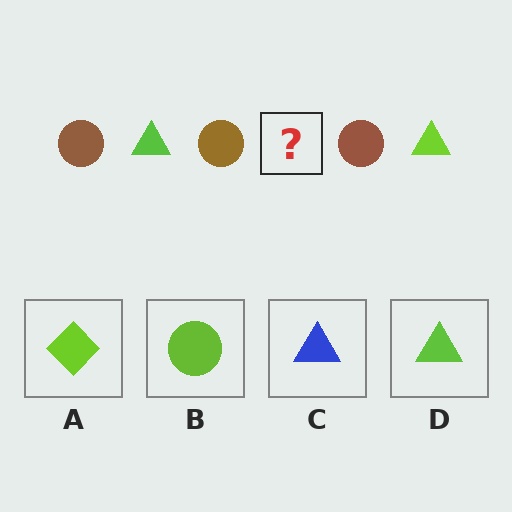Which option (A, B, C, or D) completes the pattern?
D.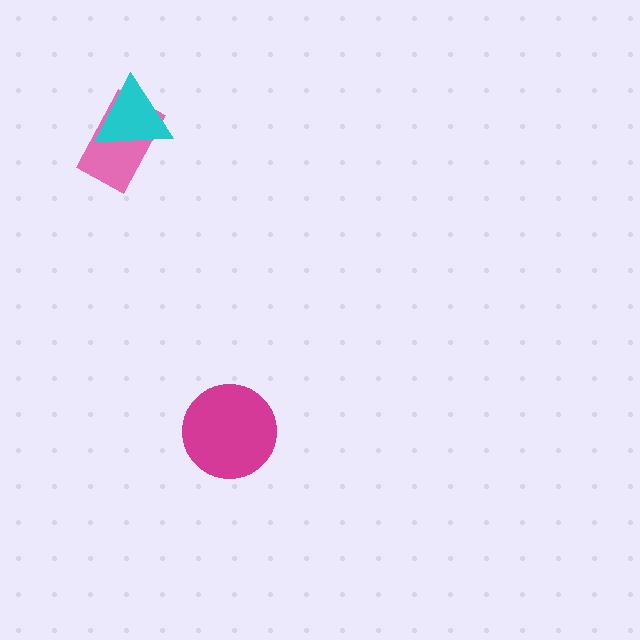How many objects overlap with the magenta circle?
0 objects overlap with the magenta circle.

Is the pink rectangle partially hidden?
Yes, it is partially covered by another shape.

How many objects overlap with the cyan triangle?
1 object overlaps with the cyan triangle.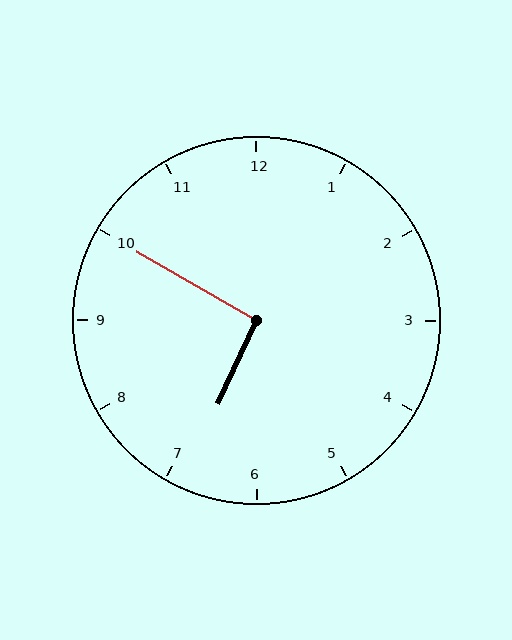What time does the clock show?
6:50.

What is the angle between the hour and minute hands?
Approximately 95 degrees.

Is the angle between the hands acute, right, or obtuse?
It is right.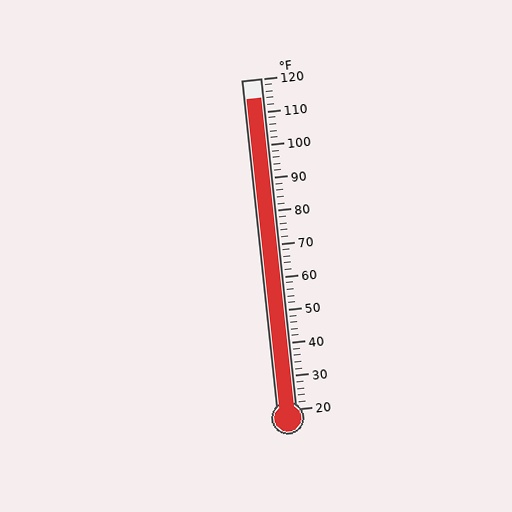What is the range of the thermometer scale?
The thermometer scale ranges from 20°F to 120°F.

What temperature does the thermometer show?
The thermometer shows approximately 114°F.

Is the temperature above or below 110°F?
The temperature is above 110°F.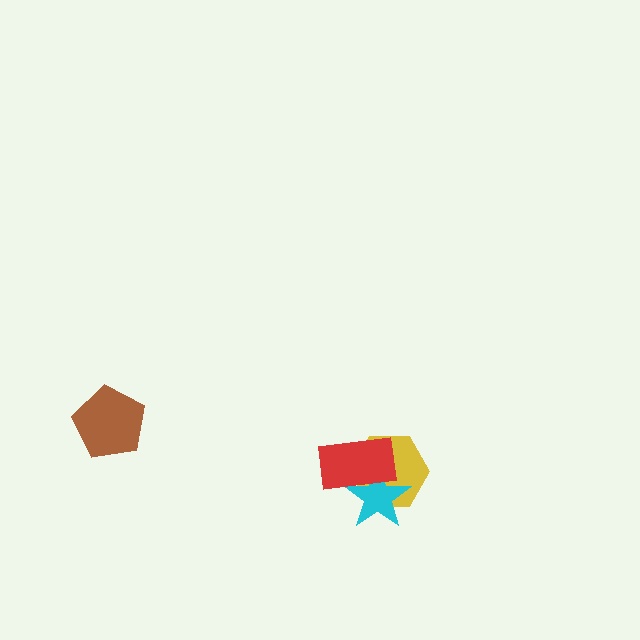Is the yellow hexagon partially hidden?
Yes, it is partially covered by another shape.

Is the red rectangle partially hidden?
No, no other shape covers it.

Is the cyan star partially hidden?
Yes, it is partially covered by another shape.